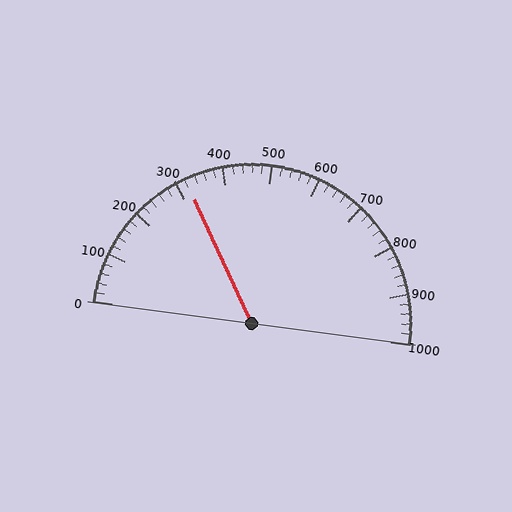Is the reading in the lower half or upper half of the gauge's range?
The reading is in the lower half of the range (0 to 1000).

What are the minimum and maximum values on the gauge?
The gauge ranges from 0 to 1000.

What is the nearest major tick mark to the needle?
The nearest major tick mark is 300.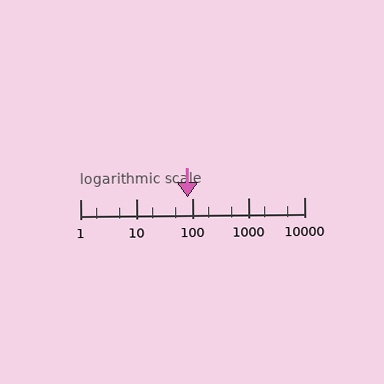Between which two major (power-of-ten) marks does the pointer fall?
The pointer is between 10 and 100.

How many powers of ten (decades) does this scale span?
The scale spans 4 decades, from 1 to 10000.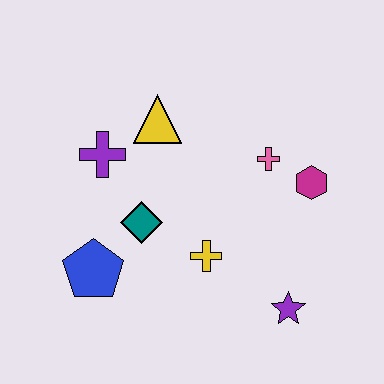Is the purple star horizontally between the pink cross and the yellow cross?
No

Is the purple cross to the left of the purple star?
Yes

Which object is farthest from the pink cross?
The blue pentagon is farthest from the pink cross.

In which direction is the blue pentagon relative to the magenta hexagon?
The blue pentagon is to the left of the magenta hexagon.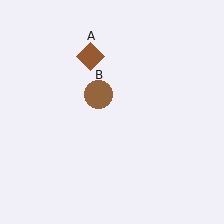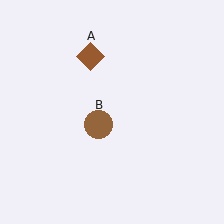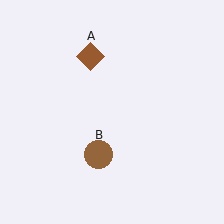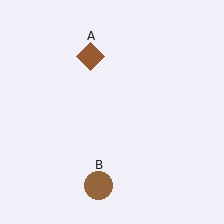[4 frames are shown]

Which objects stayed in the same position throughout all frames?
Brown diamond (object A) remained stationary.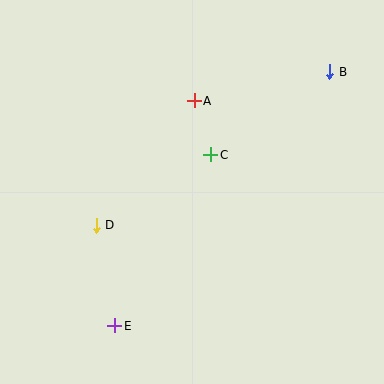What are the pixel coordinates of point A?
Point A is at (194, 101).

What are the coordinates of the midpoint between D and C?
The midpoint between D and C is at (154, 190).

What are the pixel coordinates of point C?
Point C is at (211, 155).